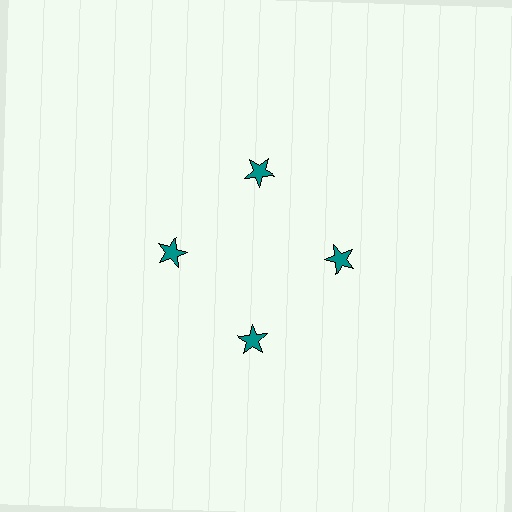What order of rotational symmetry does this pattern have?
This pattern has 4-fold rotational symmetry.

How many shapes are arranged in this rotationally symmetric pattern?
There are 4 shapes, arranged in 4 groups of 1.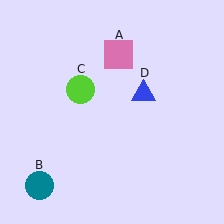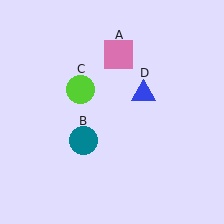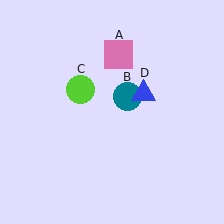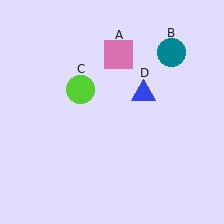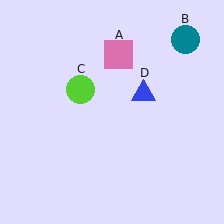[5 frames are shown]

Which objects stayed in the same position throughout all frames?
Pink square (object A) and lime circle (object C) and blue triangle (object D) remained stationary.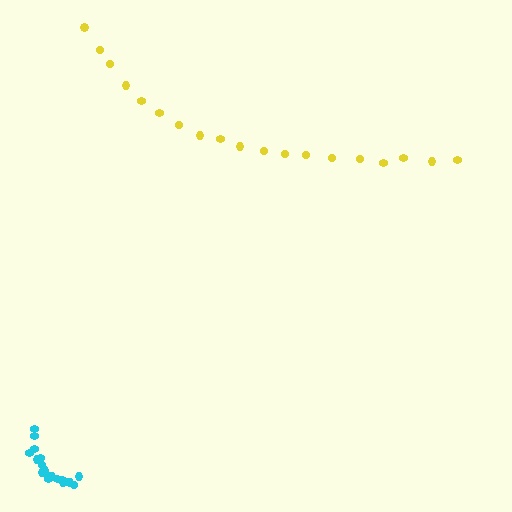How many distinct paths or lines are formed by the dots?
There are 2 distinct paths.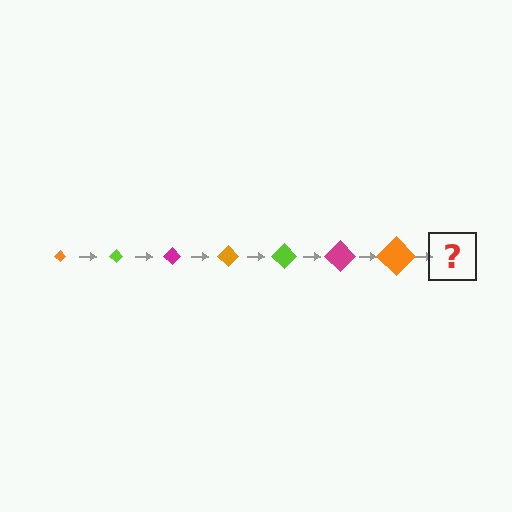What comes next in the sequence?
The next element should be a lime diamond, larger than the previous one.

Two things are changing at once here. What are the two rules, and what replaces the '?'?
The two rules are that the diamond grows larger each step and the color cycles through orange, lime, and magenta. The '?' should be a lime diamond, larger than the previous one.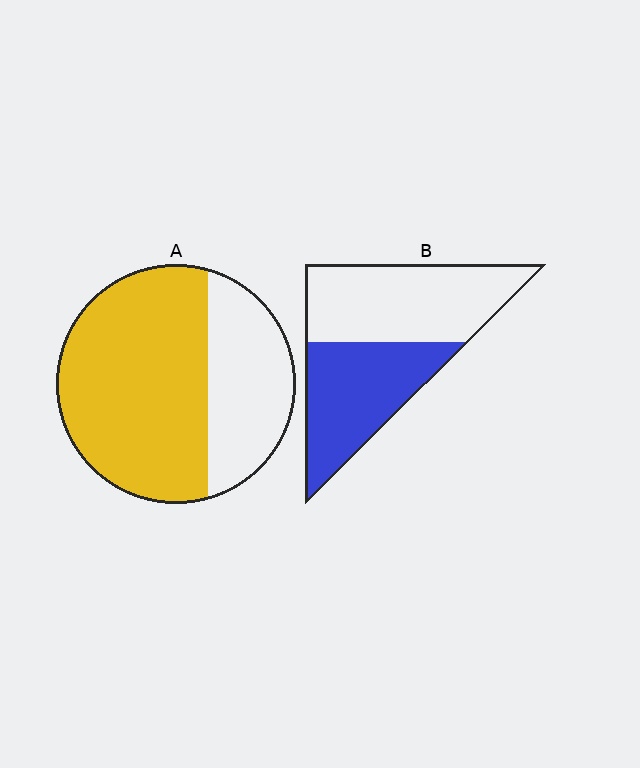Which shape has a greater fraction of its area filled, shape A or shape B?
Shape A.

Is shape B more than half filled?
No.